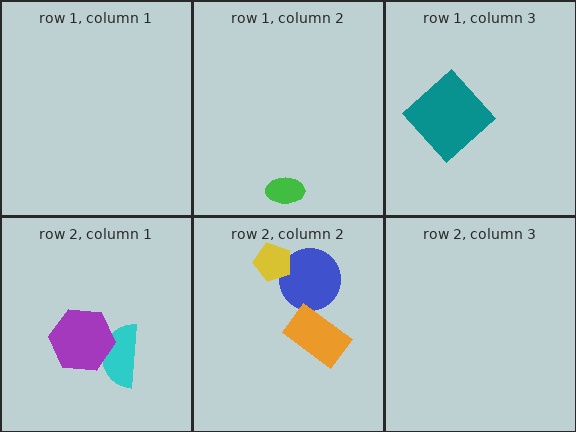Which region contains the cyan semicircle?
The row 2, column 1 region.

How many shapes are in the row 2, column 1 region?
2.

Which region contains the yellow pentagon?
The row 2, column 2 region.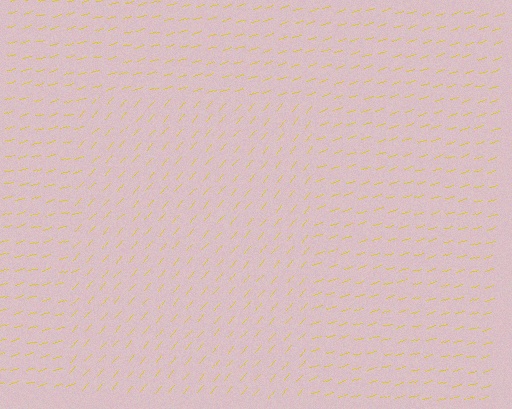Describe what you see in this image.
The image is filled with small yellow line segments. A rectangle region in the image has lines oriented differently from the surrounding lines, creating a visible texture boundary.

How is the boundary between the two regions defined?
The boundary is defined purely by a change in line orientation (approximately 32 degrees difference). All lines are the same color and thickness.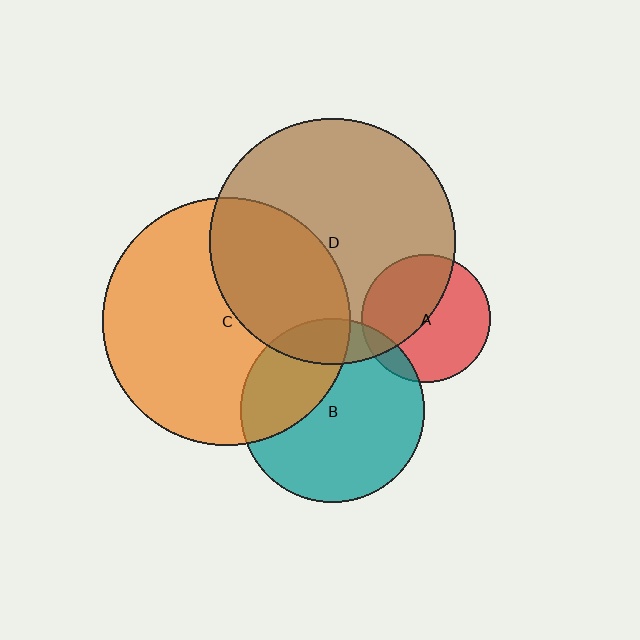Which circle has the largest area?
Circle C (orange).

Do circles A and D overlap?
Yes.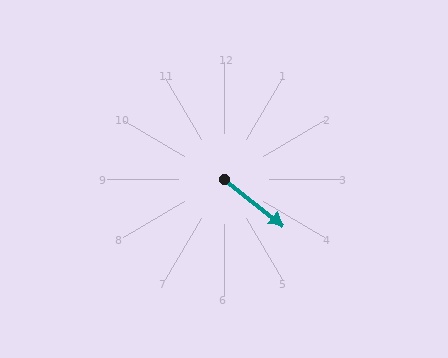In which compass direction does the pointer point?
Southeast.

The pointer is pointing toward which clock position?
Roughly 4 o'clock.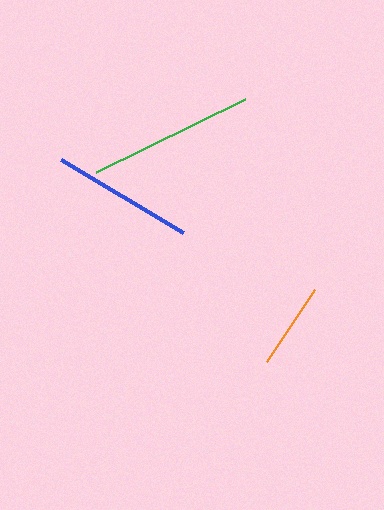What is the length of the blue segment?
The blue segment is approximately 142 pixels long.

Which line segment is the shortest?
The orange line is the shortest at approximately 86 pixels.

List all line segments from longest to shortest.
From longest to shortest: green, blue, orange.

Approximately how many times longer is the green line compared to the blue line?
The green line is approximately 1.2 times the length of the blue line.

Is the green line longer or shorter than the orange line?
The green line is longer than the orange line.